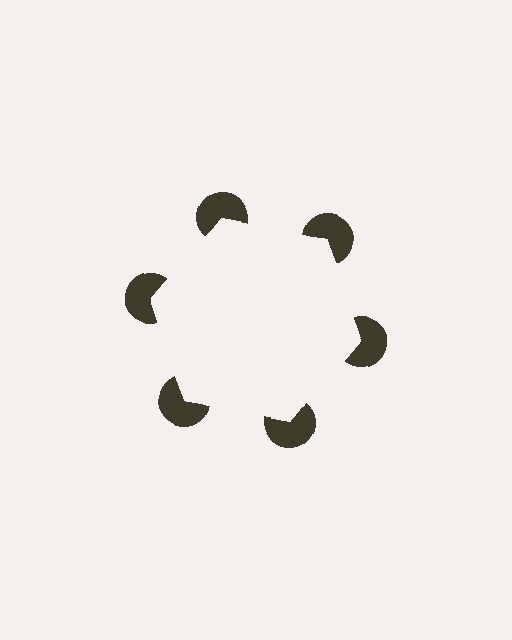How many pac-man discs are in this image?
There are 6 — one at each vertex of the illusory hexagon.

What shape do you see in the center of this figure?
An illusory hexagon — its edges are inferred from the aligned wedge cuts in the pac-man discs, not physically drawn.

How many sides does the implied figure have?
6 sides.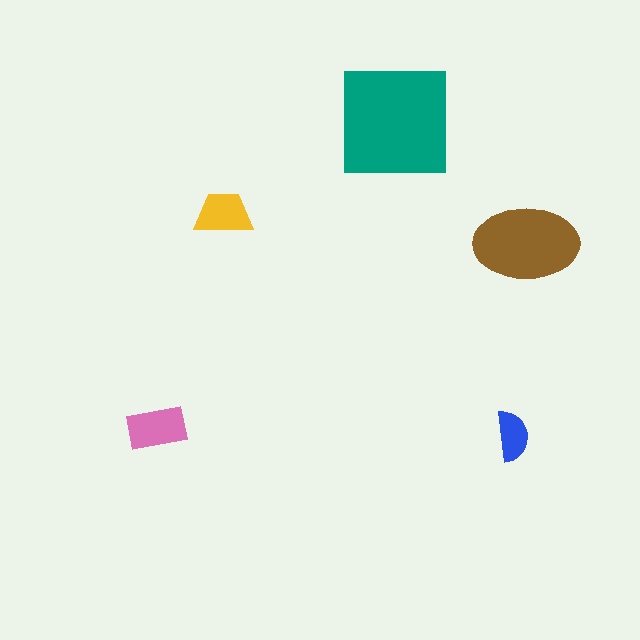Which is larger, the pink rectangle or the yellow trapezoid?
The pink rectangle.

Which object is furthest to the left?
The pink rectangle is leftmost.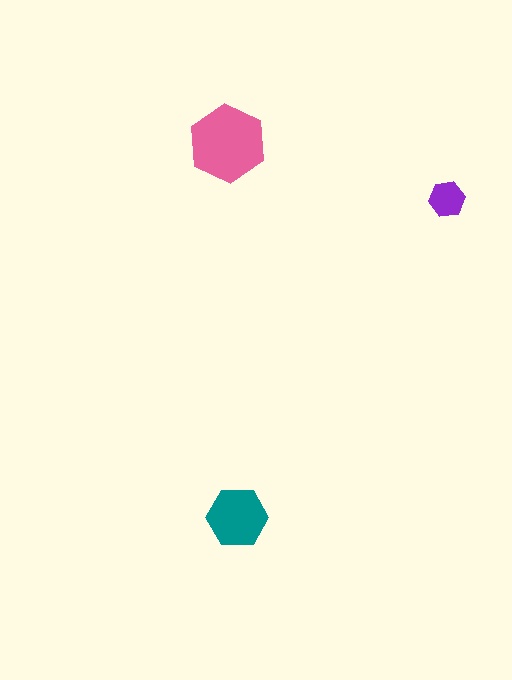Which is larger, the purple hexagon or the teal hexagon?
The teal one.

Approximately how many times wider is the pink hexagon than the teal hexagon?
About 1.5 times wider.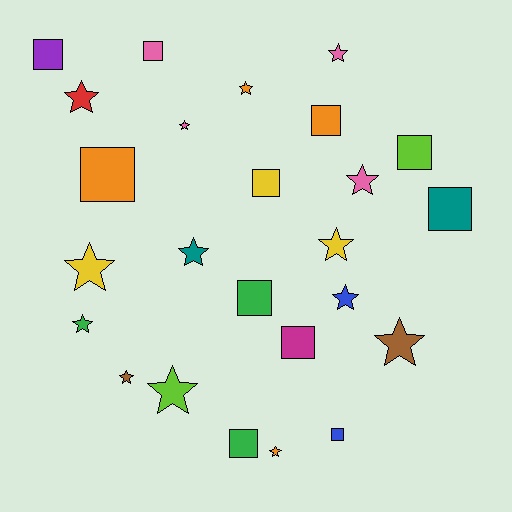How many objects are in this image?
There are 25 objects.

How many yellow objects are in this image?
There are 3 yellow objects.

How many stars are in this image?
There are 14 stars.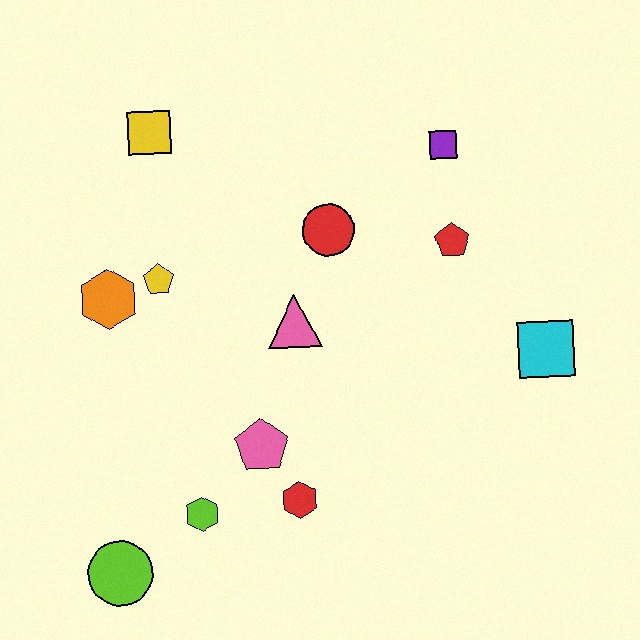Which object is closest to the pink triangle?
The red circle is closest to the pink triangle.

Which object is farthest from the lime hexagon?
The purple square is farthest from the lime hexagon.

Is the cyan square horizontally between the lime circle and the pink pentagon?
No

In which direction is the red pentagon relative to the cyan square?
The red pentagon is above the cyan square.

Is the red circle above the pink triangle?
Yes